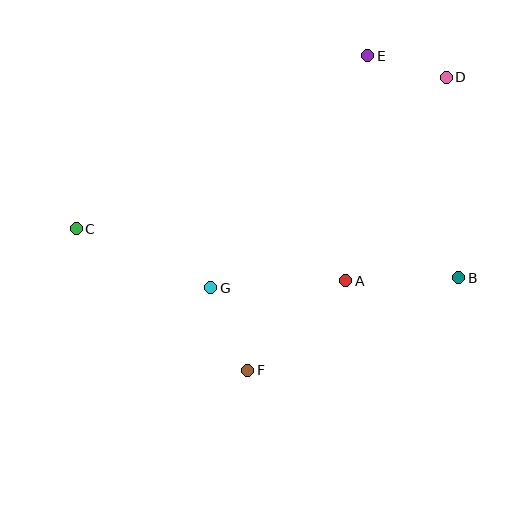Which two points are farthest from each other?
Points C and D are farthest from each other.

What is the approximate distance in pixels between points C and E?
The distance between C and E is approximately 339 pixels.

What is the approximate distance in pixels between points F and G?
The distance between F and G is approximately 91 pixels.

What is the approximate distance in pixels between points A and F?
The distance between A and F is approximately 133 pixels.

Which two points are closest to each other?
Points D and E are closest to each other.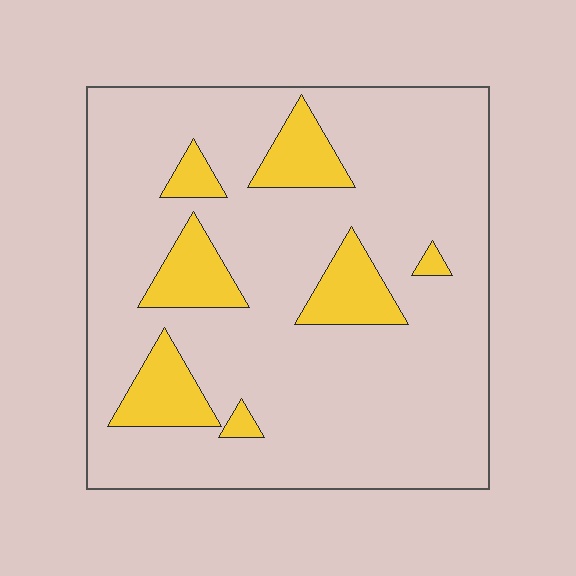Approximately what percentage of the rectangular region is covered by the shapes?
Approximately 15%.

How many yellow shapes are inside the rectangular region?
7.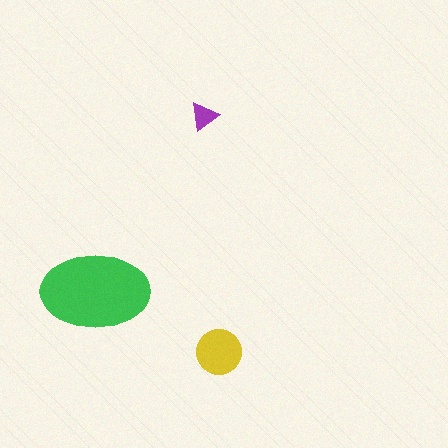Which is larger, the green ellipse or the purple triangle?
The green ellipse.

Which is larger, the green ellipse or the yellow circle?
The green ellipse.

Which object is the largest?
The green ellipse.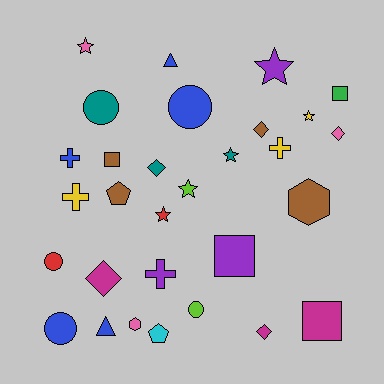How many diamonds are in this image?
There are 5 diamonds.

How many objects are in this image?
There are 30 objects.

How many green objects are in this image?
There is 1 green object.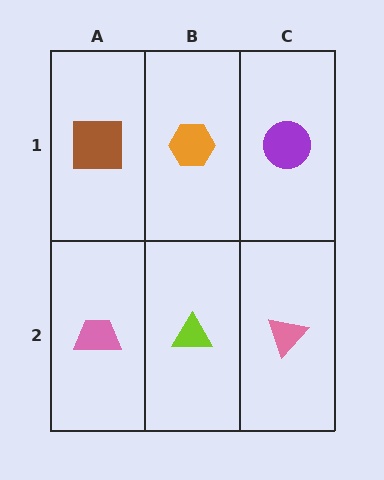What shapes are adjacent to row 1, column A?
A pink trapezoid (row 2, column A), an orange hexagon (row 1, column B).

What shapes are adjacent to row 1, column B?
A lime triangle (row 2, column B), a brown square (row 1, column A), a purple circle (row 1, column C).